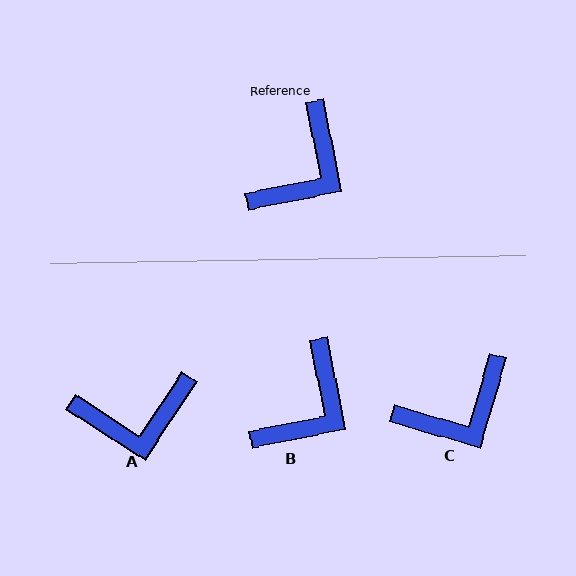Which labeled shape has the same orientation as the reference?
B.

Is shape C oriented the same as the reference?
No, it is off by about 28 degrees.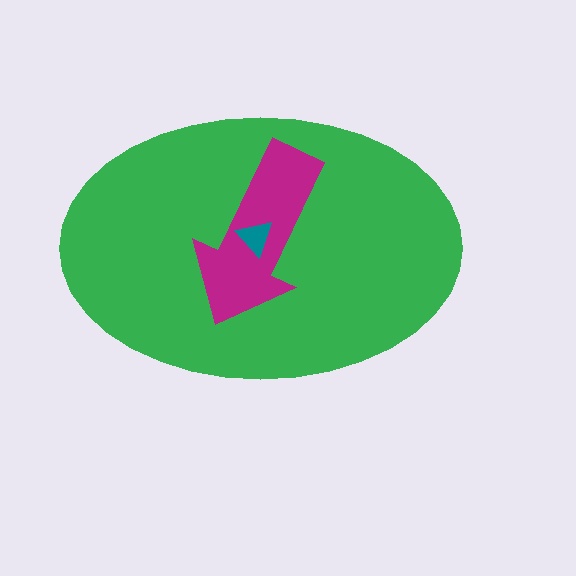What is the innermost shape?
The teal triangle.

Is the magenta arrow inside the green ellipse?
Yes.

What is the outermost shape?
The green ellipse.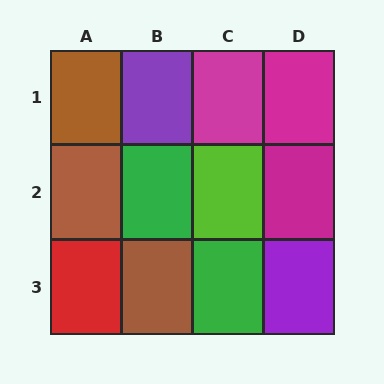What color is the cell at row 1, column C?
Magenta.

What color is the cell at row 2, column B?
Green.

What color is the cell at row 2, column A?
Brown.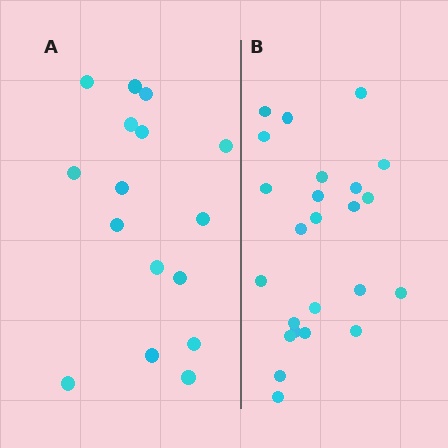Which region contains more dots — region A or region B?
Region B (the right region) has more dots.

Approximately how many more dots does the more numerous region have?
Region B has roughly 8 or so more dots than region A.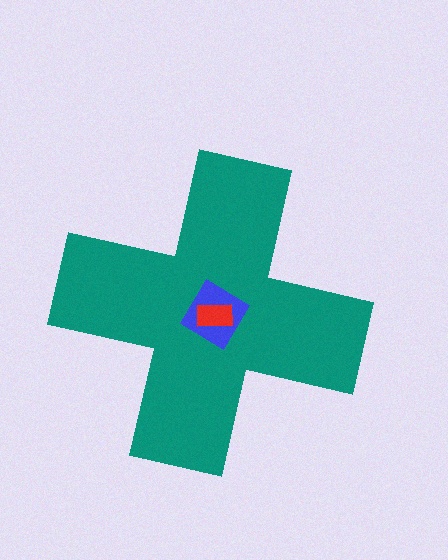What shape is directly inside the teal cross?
The blue diamond.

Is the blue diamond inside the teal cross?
Yes.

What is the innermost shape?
The red rectangle.